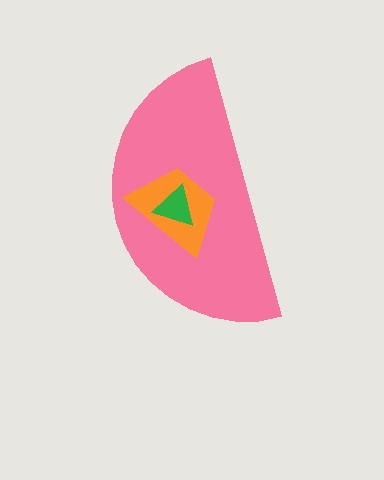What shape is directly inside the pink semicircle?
The orange trapezoid.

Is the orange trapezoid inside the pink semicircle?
Yes.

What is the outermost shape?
The pink semicircle.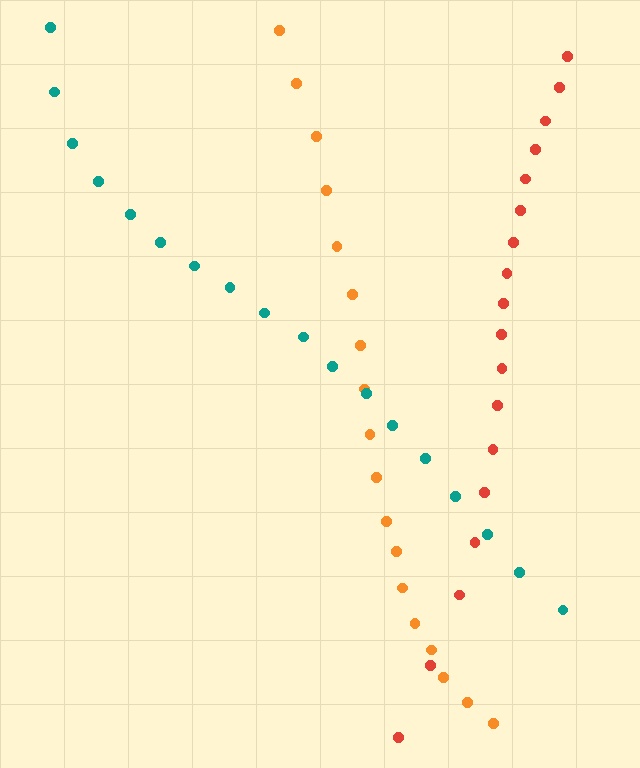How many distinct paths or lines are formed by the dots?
There are 3 distinct paths.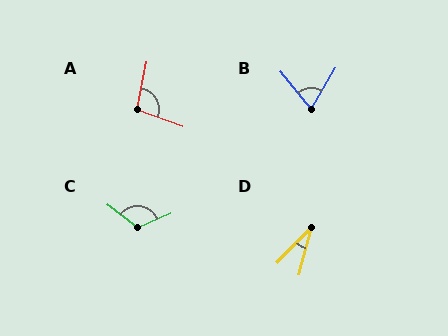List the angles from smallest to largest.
D (29°), B (69°), A (98°), C (120°).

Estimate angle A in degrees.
Approximately 98 degrees.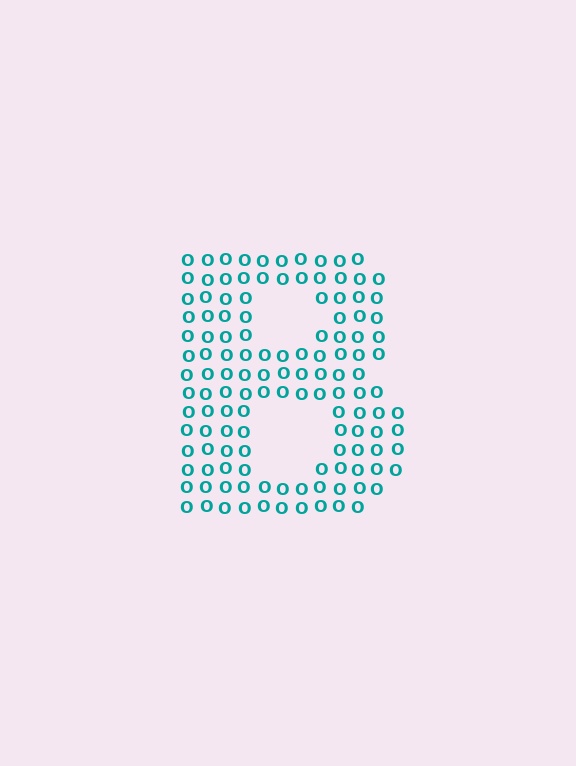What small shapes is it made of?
It is made of small letter O's.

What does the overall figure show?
The overall figure shows the letter B.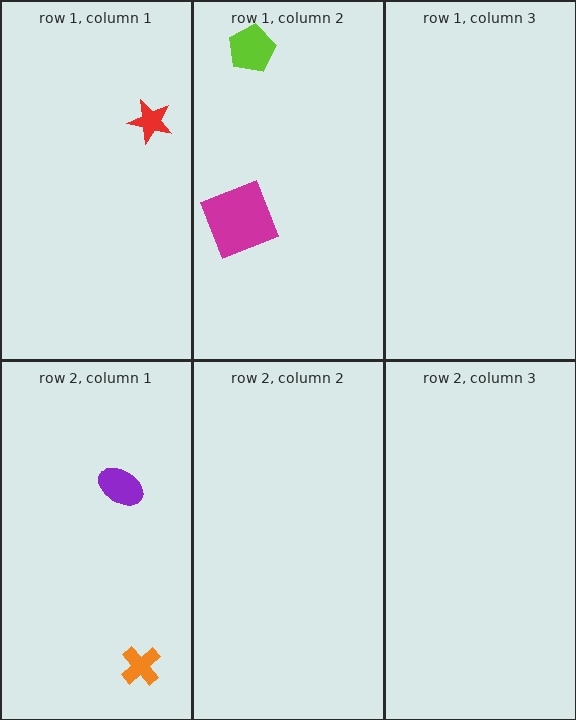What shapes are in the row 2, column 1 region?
The orange cross, the purple ellipse.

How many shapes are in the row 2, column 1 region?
2.